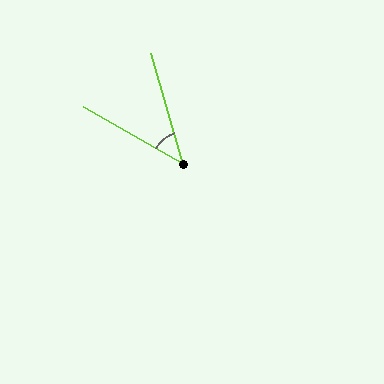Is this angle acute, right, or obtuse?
It is acute.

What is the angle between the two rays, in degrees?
Approximately 44 degrees.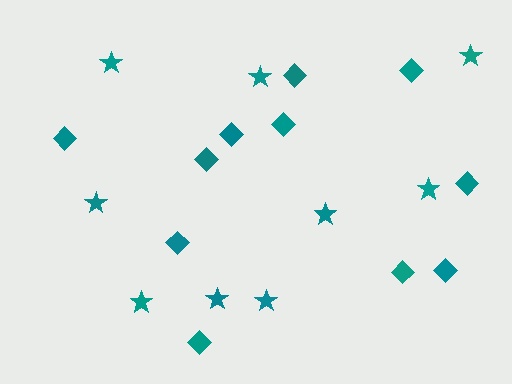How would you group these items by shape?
There are 2 groups: one group of stars (9) and one group of diamonds (11).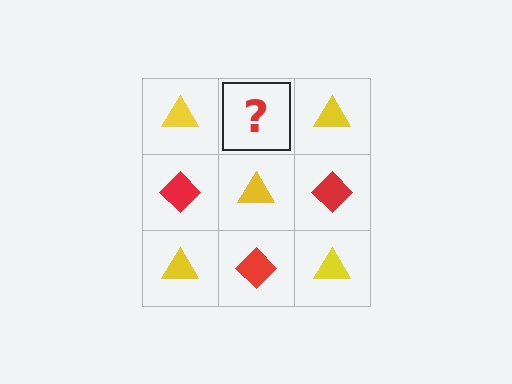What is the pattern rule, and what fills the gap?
The rule is that it alternates yellow triangle and red diamond in a checkerboard pattern. The gap should be filled with a red diamond.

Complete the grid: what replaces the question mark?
The question mark should be replaced with a red diamond.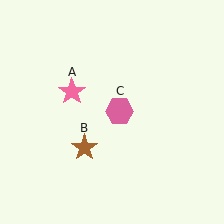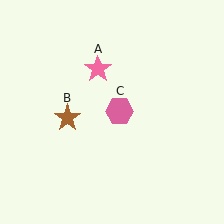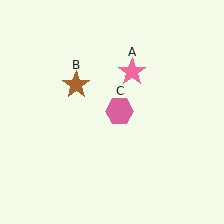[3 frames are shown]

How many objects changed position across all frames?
2 objects changed position: pink star (object A), brown star (object B).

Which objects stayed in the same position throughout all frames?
Pink hexagon (object C) remained stationary.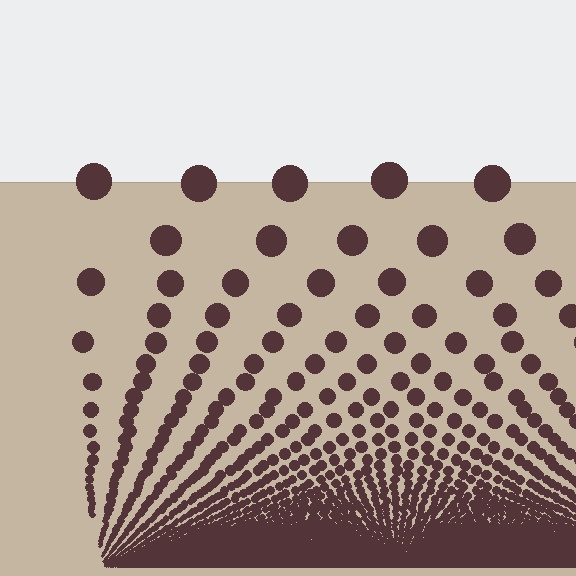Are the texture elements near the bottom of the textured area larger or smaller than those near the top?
Smaller. The gradient is inverted — elements near the bottom are smaller and denser.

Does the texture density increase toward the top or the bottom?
Density increases toward the bottom.